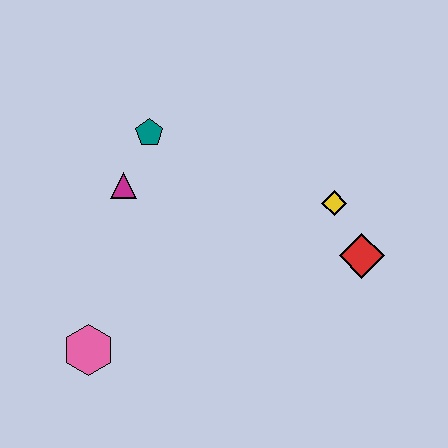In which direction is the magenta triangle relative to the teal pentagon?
The magenta triangle is below the teal pentagon.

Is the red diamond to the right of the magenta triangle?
Yes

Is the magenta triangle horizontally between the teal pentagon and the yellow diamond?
No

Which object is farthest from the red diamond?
The pink hexagon is farthest from the red diamond.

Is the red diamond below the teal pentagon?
Yes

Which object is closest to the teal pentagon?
The magenta triangle is closest to the teal pentagon.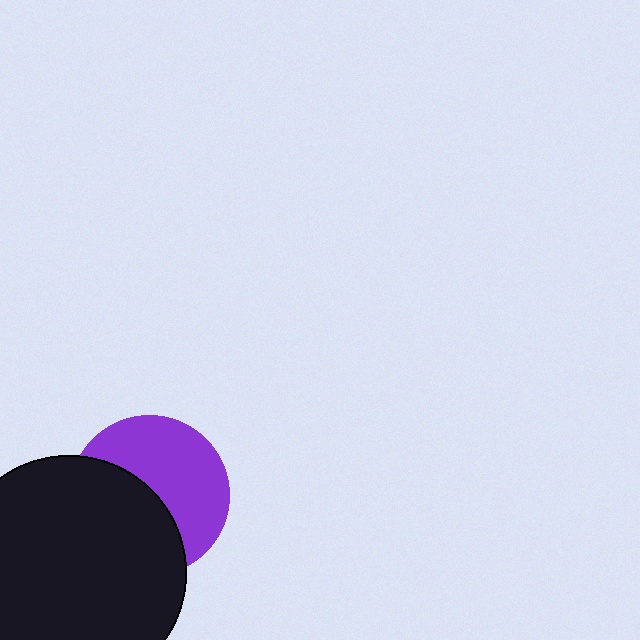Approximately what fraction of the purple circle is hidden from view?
Roughly 47% of the purple circle is hidden behind the black circle.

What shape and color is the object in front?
The object in front is a black circle.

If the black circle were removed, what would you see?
You would see the complete purple circle.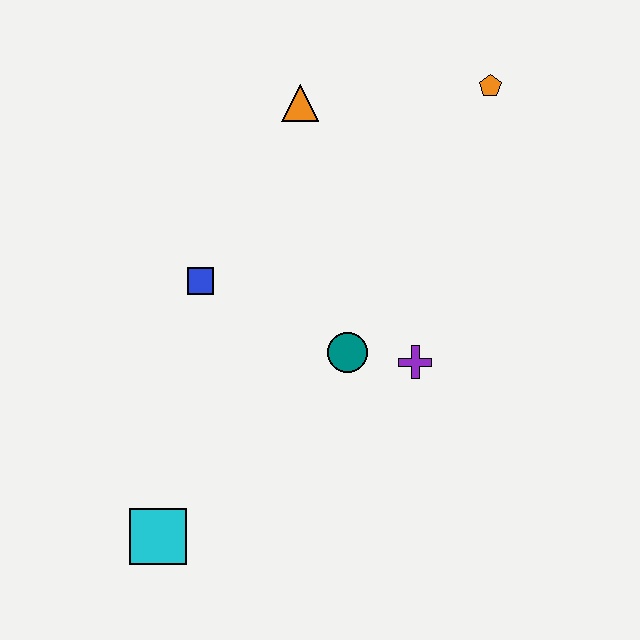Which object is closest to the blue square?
The teal circle is closest to the blue square.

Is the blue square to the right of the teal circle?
No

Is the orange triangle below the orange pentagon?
Yes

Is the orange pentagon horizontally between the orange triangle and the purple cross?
No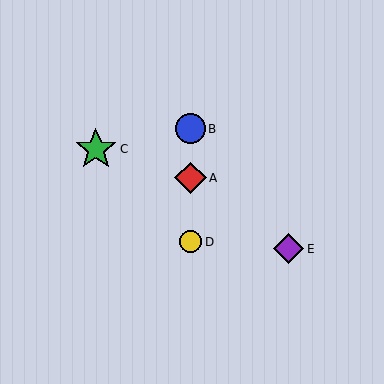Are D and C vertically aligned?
No, D is at x≈190 and C is at x≈96.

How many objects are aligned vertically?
3 objects (A, B, D) are aligned vertically.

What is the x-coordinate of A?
Object A is at x≈190.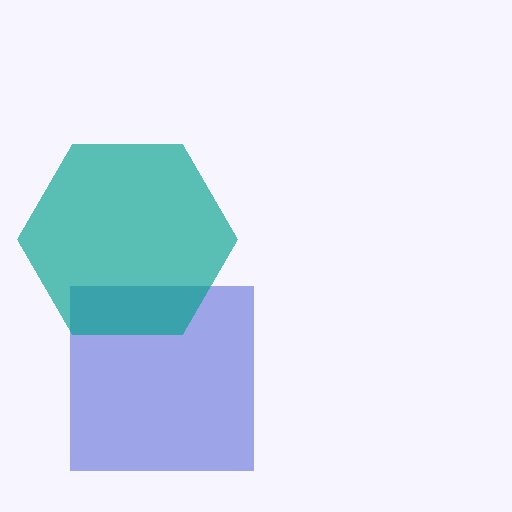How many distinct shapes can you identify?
There are 2 distinct shapes: a blue square, a teal hexagon.